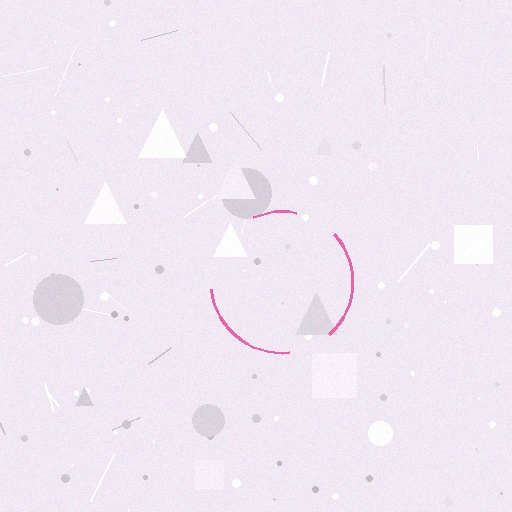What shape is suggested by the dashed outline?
The dashed outline suggests a circle.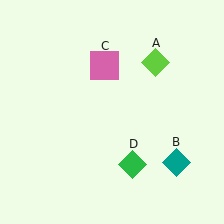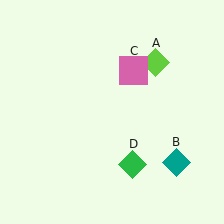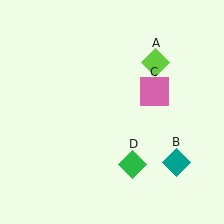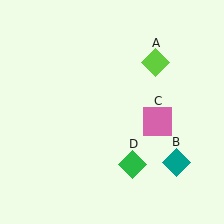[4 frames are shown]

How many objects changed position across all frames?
1 object changed position: pink square (object C).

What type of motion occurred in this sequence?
The pink square (object C) rotated clockwise around the center of the scene.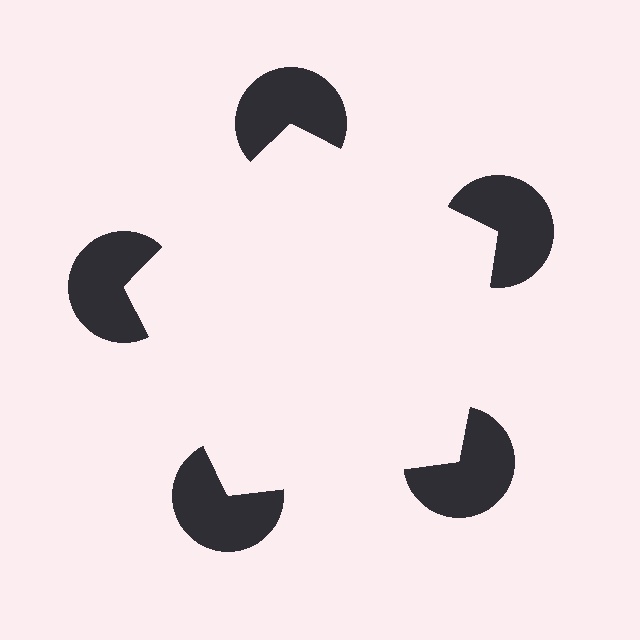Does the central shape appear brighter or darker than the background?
It typically appears slightly brighter than the background, even though no actual brightness change is drawn.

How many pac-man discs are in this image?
There are 5 — one at each vertex of the illusory pentagon.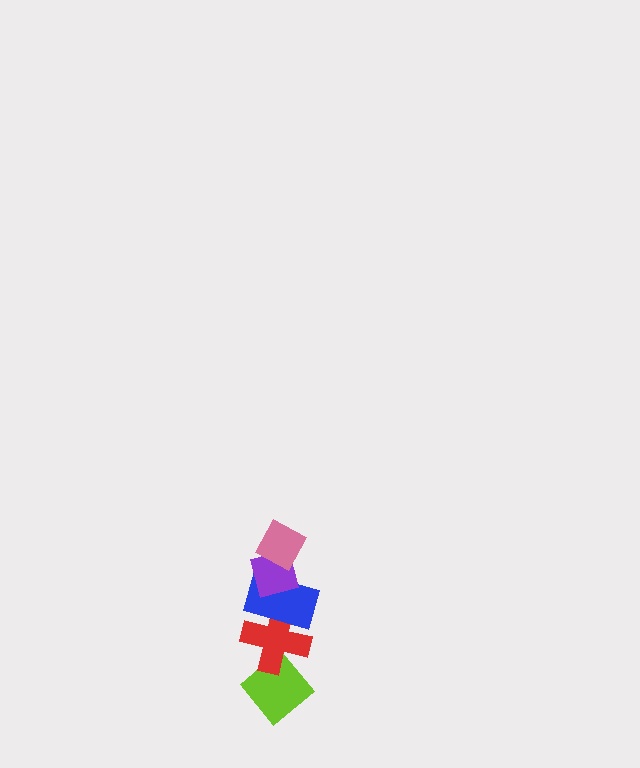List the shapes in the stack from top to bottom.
From top to bottom: the pink diamond, the purple square, the blue rectangle, the red cross, the lime diamond.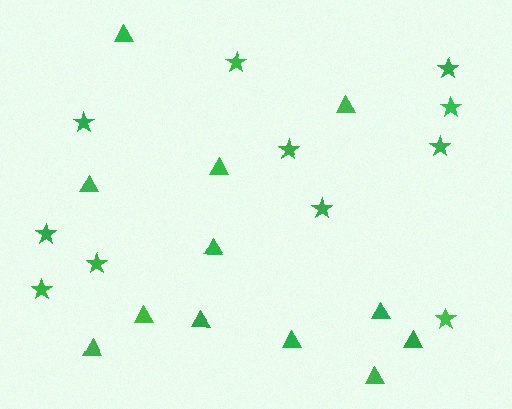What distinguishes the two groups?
There are 2 groups: one group of triangles (12) and one group of stars (11).